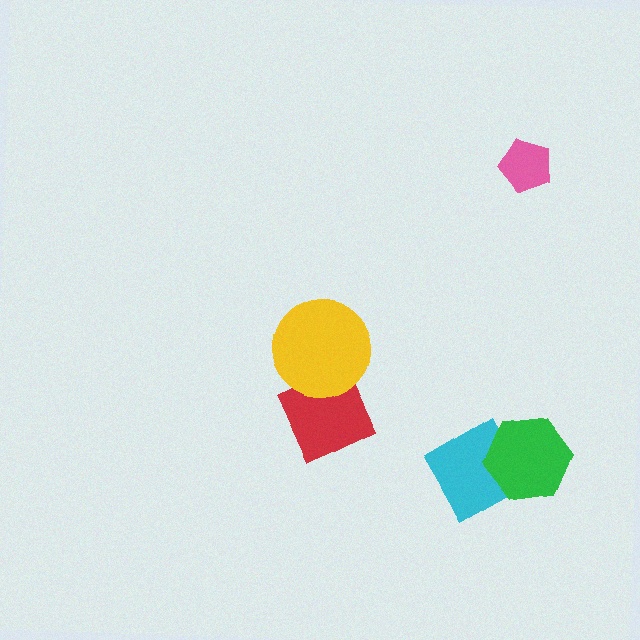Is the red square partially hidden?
Yes, it is partially covered by another shape.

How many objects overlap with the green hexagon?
1 object overlaps with the green hexagon.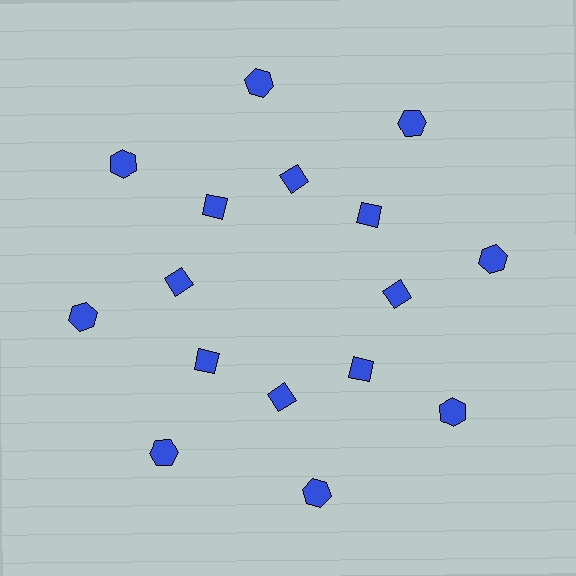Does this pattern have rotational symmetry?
Yes, this pattern has 8-fold rotational symmetry. It looks the same after rotating 45 degrees around the center.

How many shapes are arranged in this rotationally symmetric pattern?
There are 16 shapes, arranged in 8 groups of 2.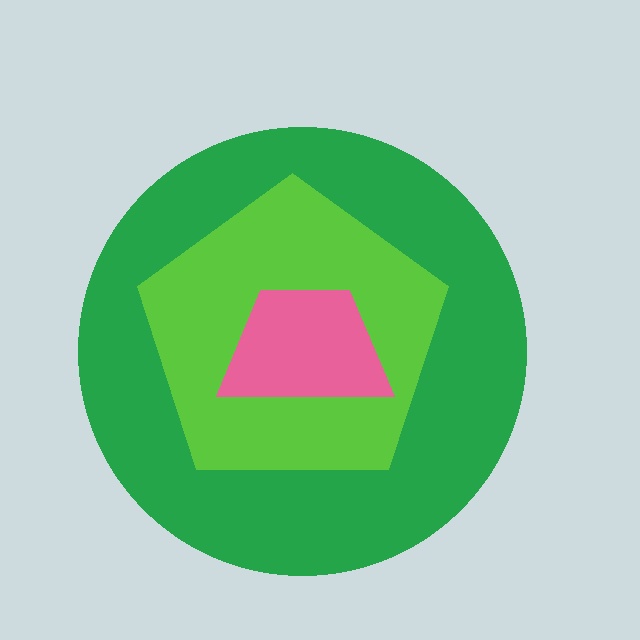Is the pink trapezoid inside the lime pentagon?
Yes.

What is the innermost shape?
The pink trapezoid.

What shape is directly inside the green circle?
The lime pentagon.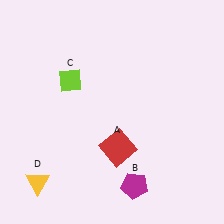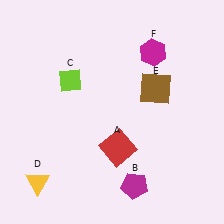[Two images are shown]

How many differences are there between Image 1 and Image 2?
There are 2 differences between the two images.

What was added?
A brown square (E), a magenta hexagon (F) were added in Image 2.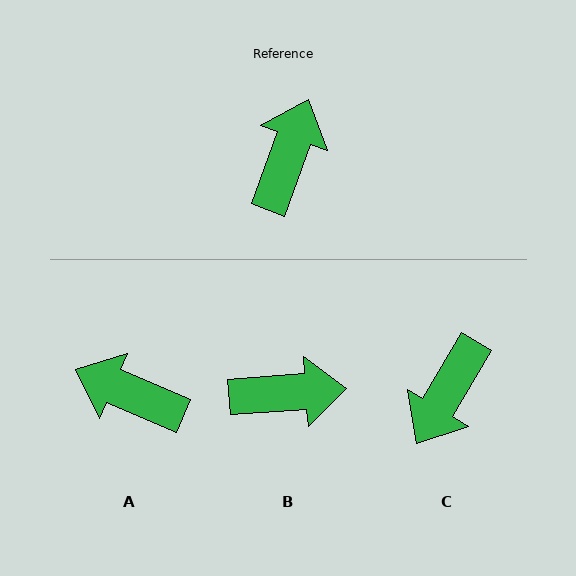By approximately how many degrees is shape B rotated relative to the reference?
Approximately 66 degrees clockwise.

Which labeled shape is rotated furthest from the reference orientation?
C, about 170 degrees away.